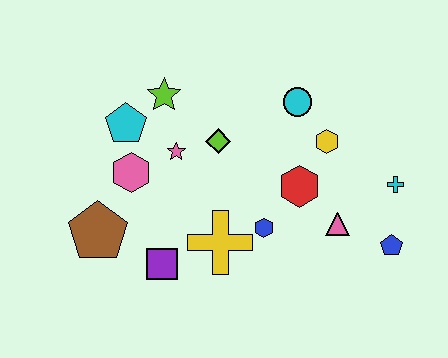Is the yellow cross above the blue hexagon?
No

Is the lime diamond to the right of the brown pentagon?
Yes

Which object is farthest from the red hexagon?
The brown pentagon is farthest from the red hexagon.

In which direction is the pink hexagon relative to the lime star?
The pink hexagon is below the lime star.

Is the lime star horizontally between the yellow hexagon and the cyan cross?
No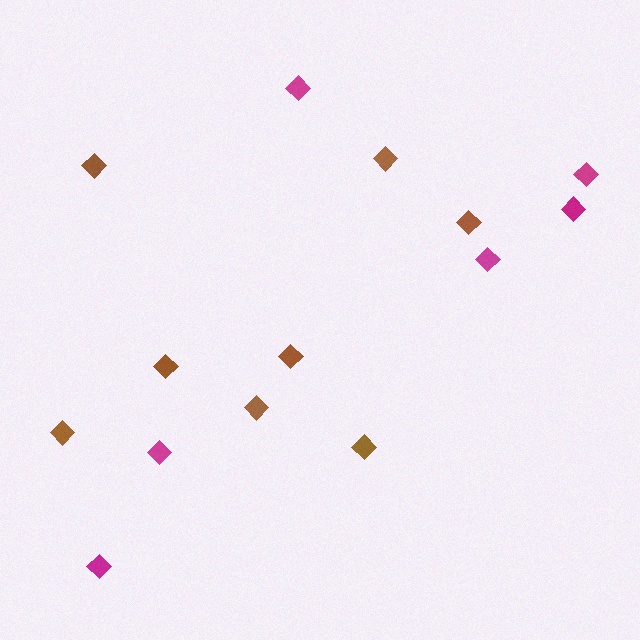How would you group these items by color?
There are 2 groups: one group of magenta diamonds (6) and one group of brown diamonds (8).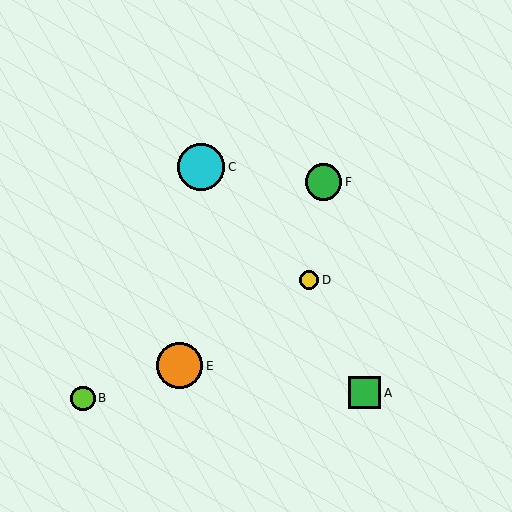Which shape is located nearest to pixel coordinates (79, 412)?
The lime circle (labeled B) at (83, 398) is nearest to that location.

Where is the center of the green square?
The center of the green square is at (365, 393).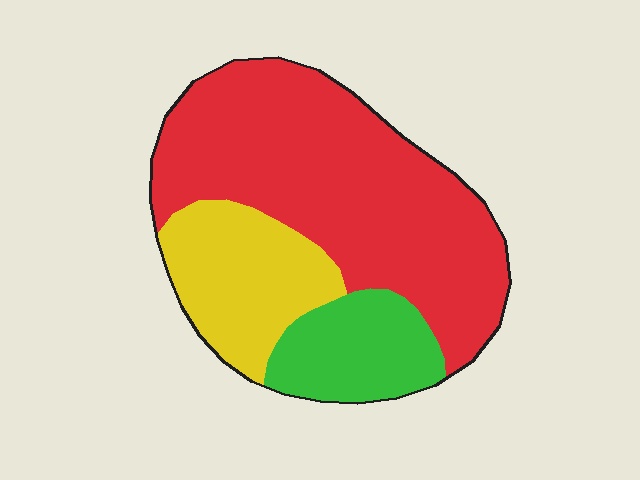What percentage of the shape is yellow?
Yellow covers about 25% of the shape.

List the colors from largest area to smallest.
From largest to smallest: red, yellow, green.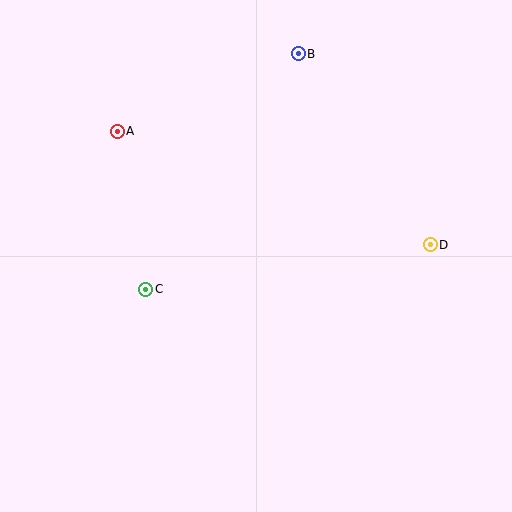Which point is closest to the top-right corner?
Point B is closest to the top-right corner.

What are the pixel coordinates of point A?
Point A is at (117, 131).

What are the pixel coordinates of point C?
Point C is at (146, 289).